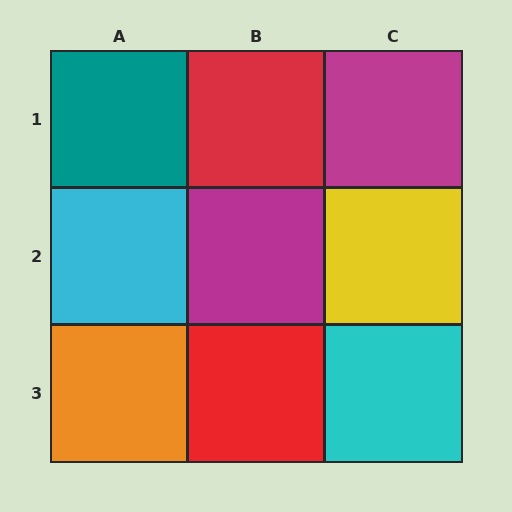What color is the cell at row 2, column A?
Cyan.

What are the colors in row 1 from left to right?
Teal, red, magenta.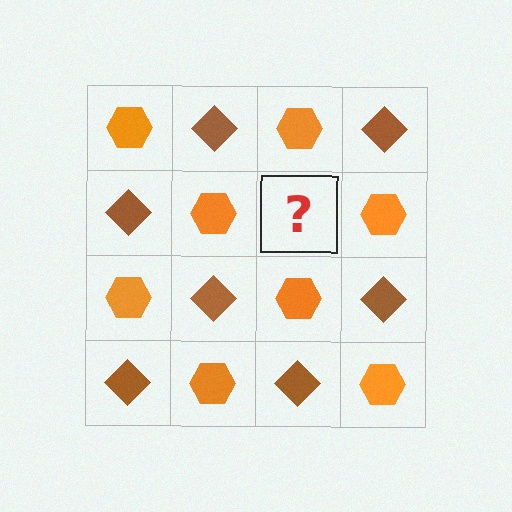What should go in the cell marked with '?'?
The missing cell should contain a brown diamond.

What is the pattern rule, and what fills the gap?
The rule is that it alternates orange hexagon and brown diamond in a checkerboard pattern. The gap should be filled with a brown diamond.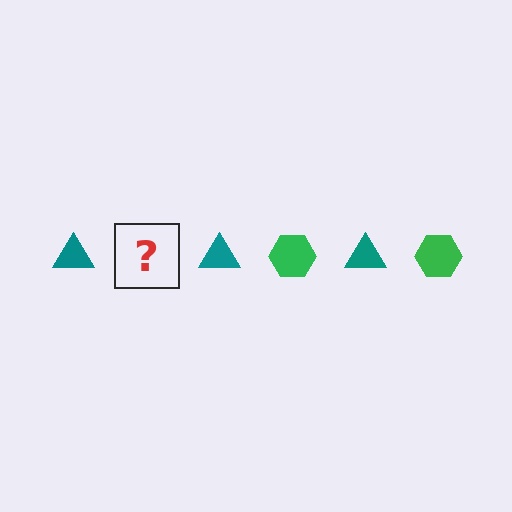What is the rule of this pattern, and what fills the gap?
The rule is that the pattern alternates between teal triangle and green hexagon. The gap should be filled with a green hexagon.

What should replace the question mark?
The question mark should be replaced with a green hexagon.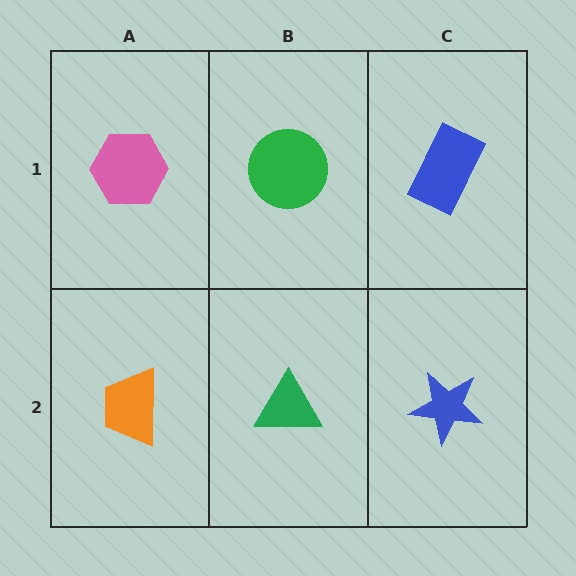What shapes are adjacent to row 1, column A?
An orange trapezoid (row 2, column A), a green circle (row 1, column B).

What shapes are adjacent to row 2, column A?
A pink hexagon (row 1, column A), a green triangle (row 2, column B).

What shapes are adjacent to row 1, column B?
A green triangle (row 2, column B), a pink hexagon (row 1, column A), a blue rectangle (row 1, column C).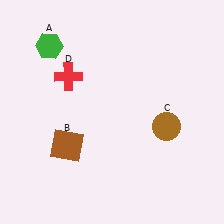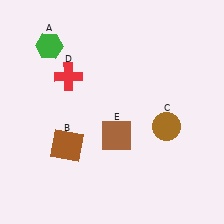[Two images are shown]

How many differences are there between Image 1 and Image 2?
There is 1 difference between the two images.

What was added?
A brown square (E) was added in Image 2.